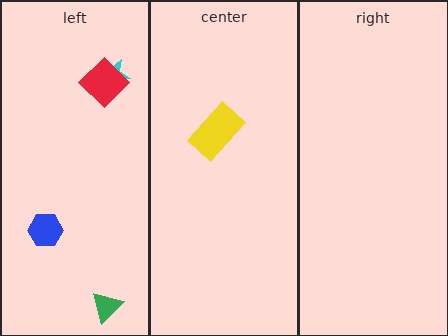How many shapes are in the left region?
4.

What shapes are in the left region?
The cyan star, the green triangle, the blue hexagon, the red diamond.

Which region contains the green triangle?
The left region.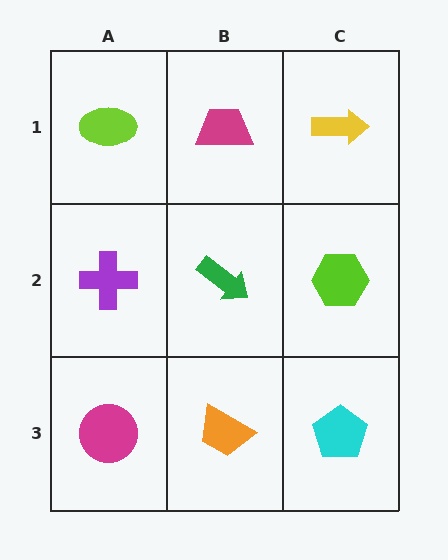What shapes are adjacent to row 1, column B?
A green arrow (row 2, column B), a lime ellipse (row 1, column A), a yellow arrow (row 1, column C).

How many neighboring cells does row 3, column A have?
2.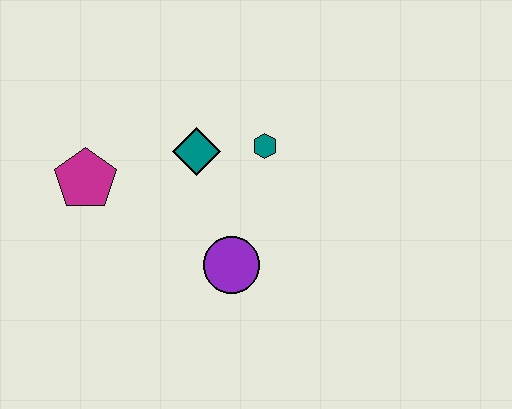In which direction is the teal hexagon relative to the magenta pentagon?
The teal hexagon is to the right of the magenta pentagon.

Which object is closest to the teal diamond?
The teal hexagon is closest to the teal diamond.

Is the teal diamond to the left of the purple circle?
Yes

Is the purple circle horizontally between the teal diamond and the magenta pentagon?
No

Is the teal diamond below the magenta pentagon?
No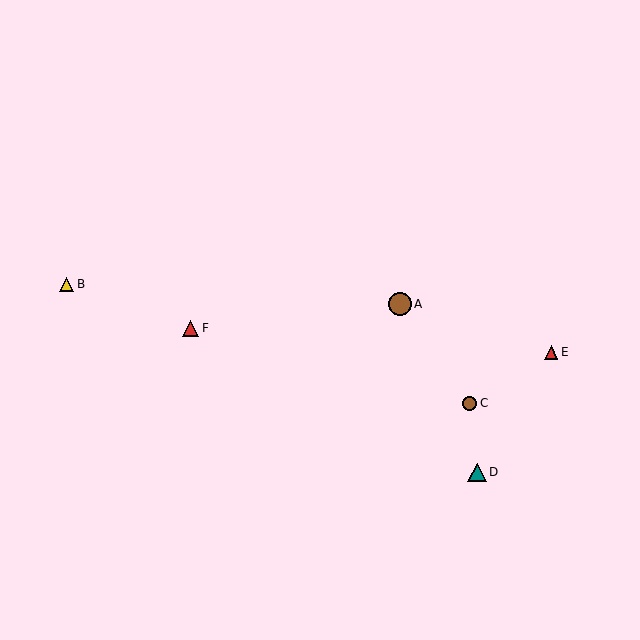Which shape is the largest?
The brown circle (labeled A) is the largest.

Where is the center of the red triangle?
The center of the red triangle is at (551, 352).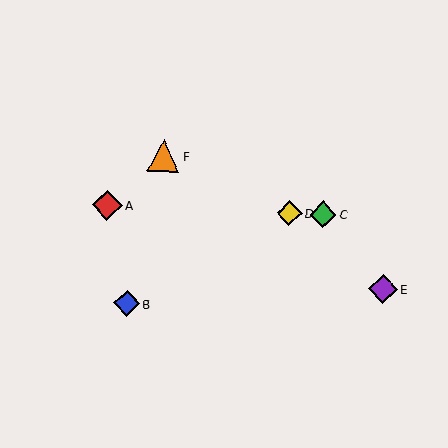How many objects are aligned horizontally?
3 objects (A, C, D) are aligned horizontally.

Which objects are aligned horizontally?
Objects A, C, D are aligned horizontally.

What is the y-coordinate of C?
Object C is at y≈215.